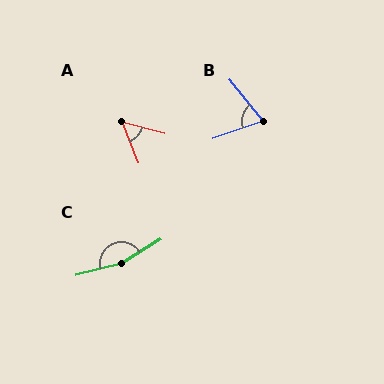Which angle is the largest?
C, at approximately 163 degrees.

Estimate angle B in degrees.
Approximately 70 degrees.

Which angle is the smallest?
A, at approximately 53 degrees.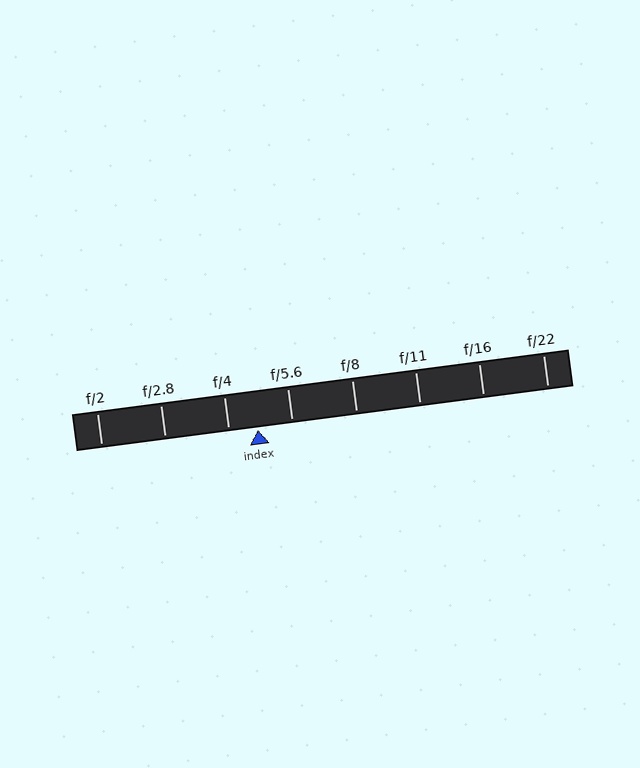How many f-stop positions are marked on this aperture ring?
There are 8 f-stop positions marked.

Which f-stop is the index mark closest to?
The index mark is closest to f/4.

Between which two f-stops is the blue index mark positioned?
The index mark is between f/4 and f/5.6.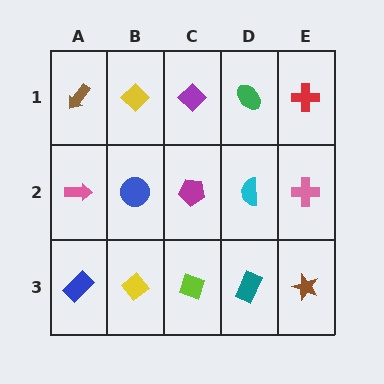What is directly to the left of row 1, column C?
A yellow diamond.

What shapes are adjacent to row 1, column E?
A pink cross (row 2, column E), a green ellipse (row 1, column D).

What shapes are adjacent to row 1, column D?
A cyan semicircle (row 2, column D), a purple diamond (row 1, column C), a red cross (row 1, column E).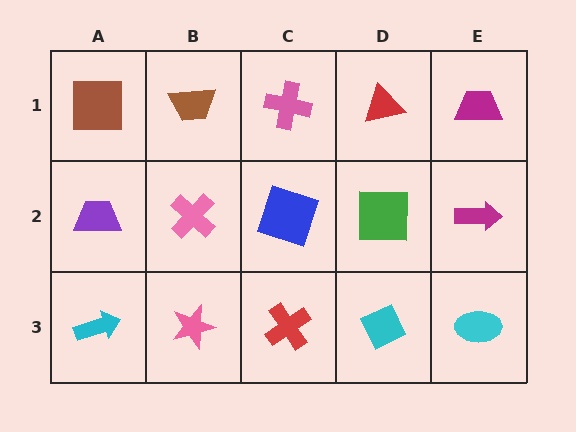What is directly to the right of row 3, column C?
A cyan diamond.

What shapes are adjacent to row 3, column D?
A green square (row 2, column D), a red cross (row 3, column C), a cyan ellipse (row 3, column E).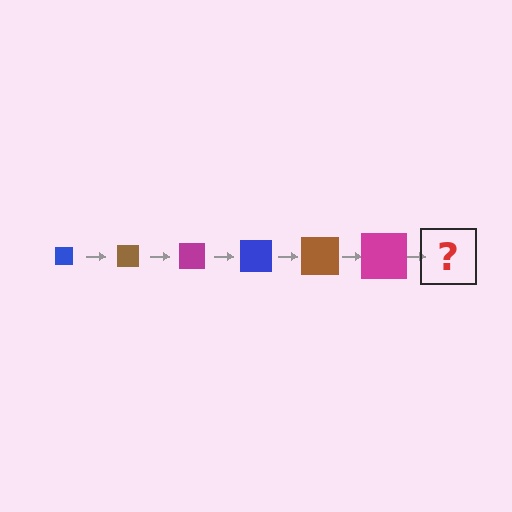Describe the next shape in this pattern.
It should be a blue square, larger than the previous one.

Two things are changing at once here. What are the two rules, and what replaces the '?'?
The two rules are that the square grows larger each step and the color cycles through blue, brown, and magenta. The '?' should be a blue square, larger than the previous one.